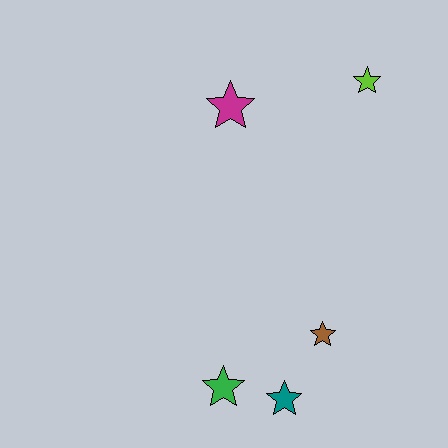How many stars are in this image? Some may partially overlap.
There are 5 stars.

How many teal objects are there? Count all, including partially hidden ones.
There is 1 teal object.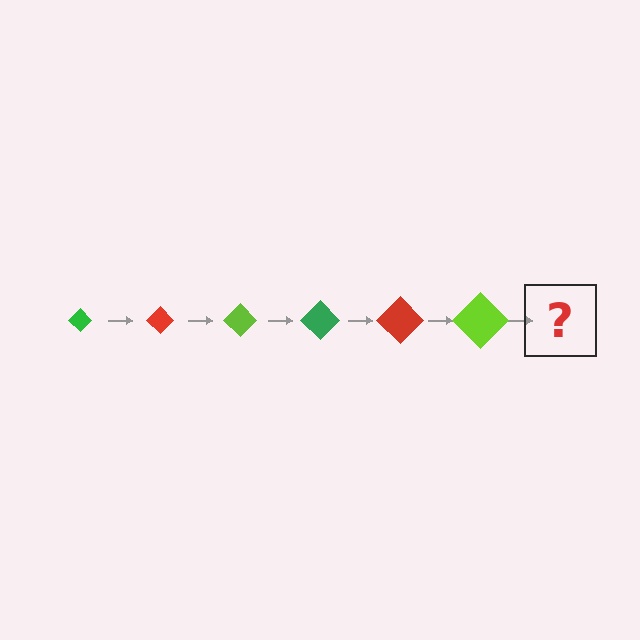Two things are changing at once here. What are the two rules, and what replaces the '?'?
The two rules are that the diamond grows larger each step and the color cycles through green, red, and lime. The '?' should be a green diamond, larger than the previous one.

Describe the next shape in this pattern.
It should be a green diamond, larger than the previous one.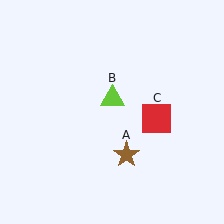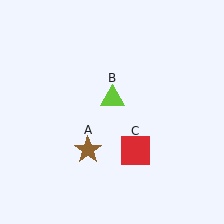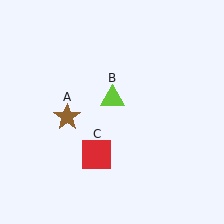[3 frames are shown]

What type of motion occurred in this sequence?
The brown star (object A), red square (object C) rotated clockwise around the center of the scene.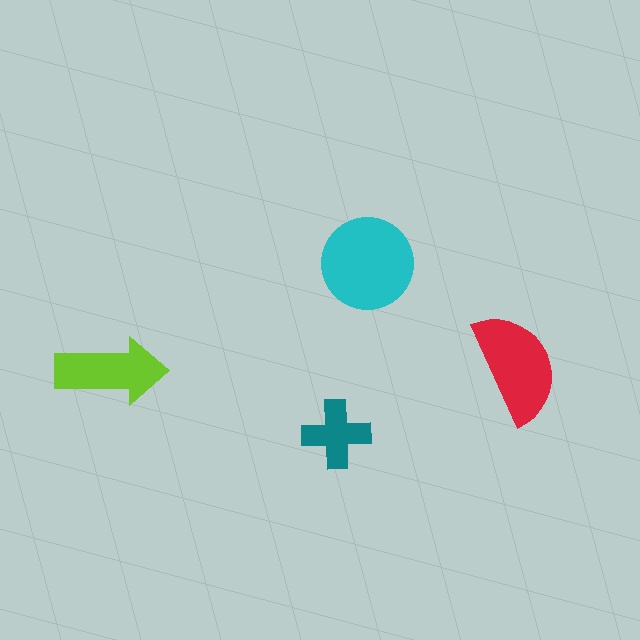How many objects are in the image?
There are 4 objects in the image.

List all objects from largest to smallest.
The cyan circle, the red semicircle, the lime arrow, the teal cross.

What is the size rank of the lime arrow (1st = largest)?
3rd.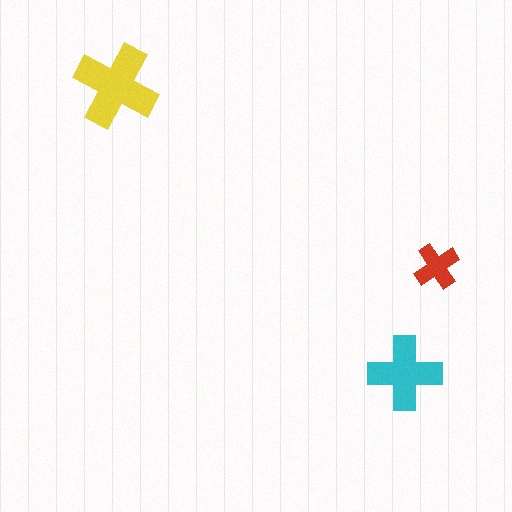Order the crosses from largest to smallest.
the yellow one, the cyan one, the red one.